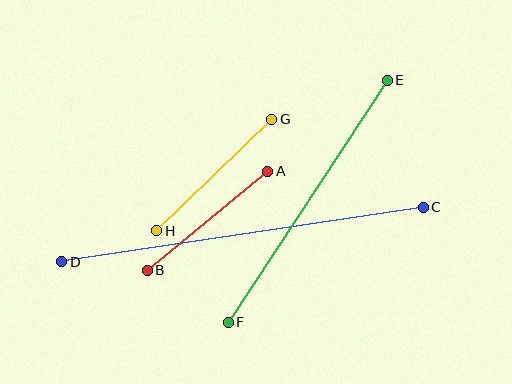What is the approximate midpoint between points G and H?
The midpoint is at approximately (214, 175) pixels.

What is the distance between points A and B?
The distance is approximately 156 pixels.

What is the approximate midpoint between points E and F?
The midpoint is at approximately (308, 201) pixels.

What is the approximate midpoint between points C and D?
The midpoint is at approximately (242, 235) pixels.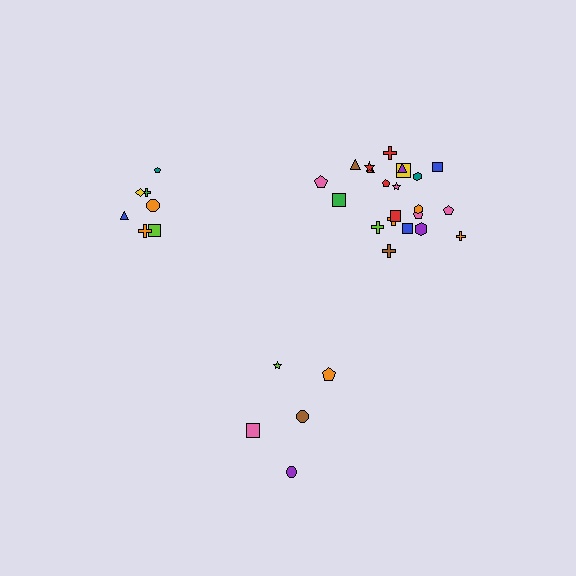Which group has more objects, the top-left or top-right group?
The top-right group.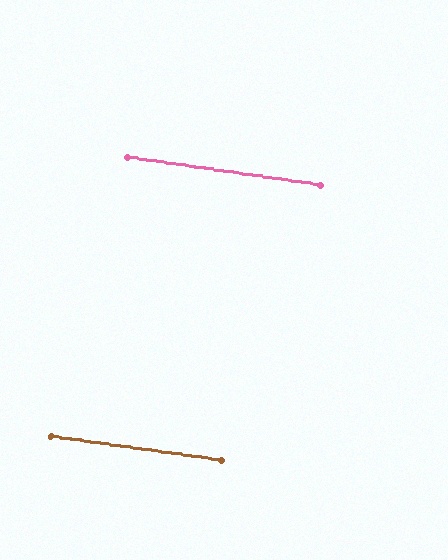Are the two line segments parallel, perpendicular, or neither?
Parallel — their directions differ by only 0.1°.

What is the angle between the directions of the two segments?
Approximately 0 degrees.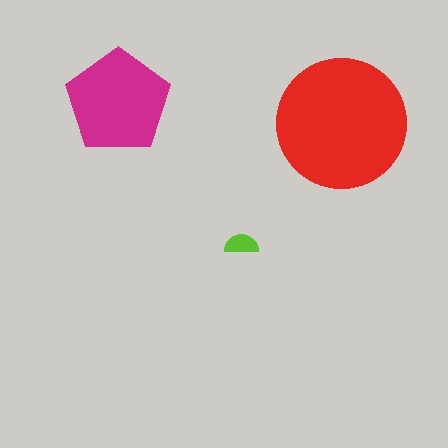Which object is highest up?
The magenta pentagon is topmost.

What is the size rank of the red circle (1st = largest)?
1st.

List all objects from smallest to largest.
The lime semicircle, the magenta pentagon, the red circle.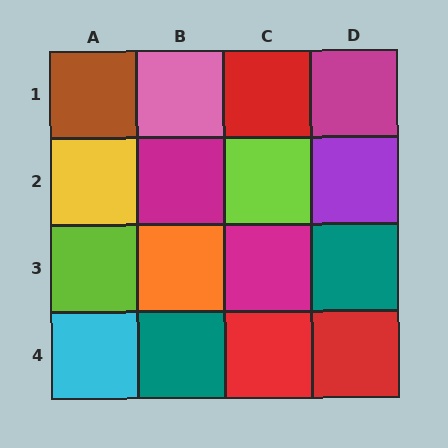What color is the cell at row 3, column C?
Magenta.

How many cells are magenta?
3 cells are magenta.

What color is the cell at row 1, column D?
Magenta.